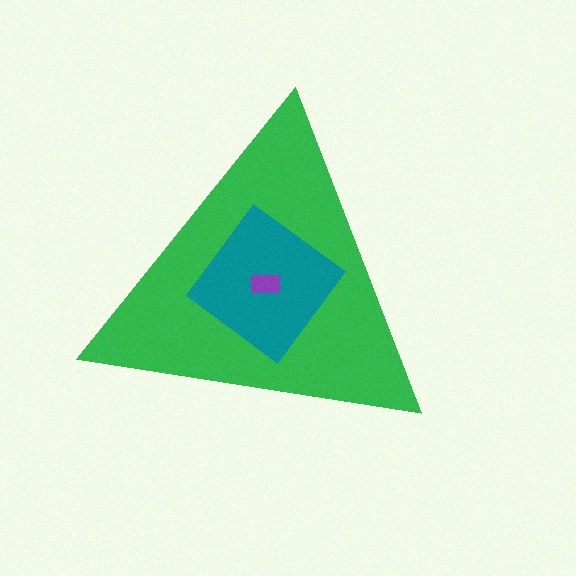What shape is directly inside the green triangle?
The teal diamond.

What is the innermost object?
The purple rectangle.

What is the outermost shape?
The green triangle.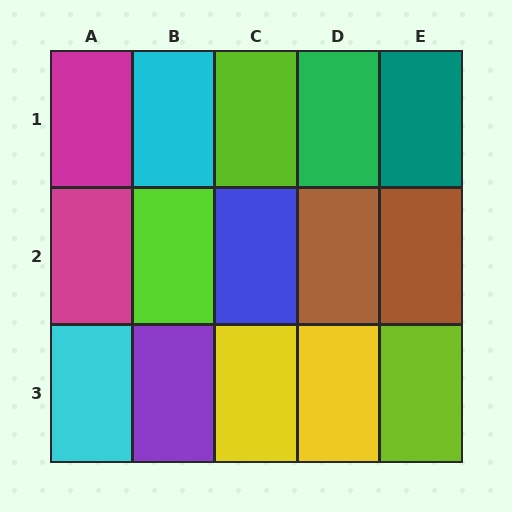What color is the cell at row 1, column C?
Lime.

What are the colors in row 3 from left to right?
Cyan, purple, yellow, yellow, lime.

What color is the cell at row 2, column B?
Lime.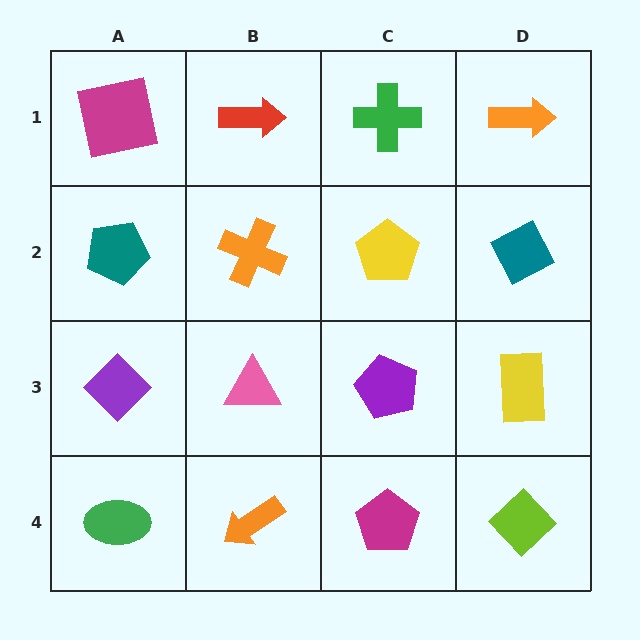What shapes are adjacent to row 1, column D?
A teal diamond (row 2, column D), a green cross (row 1, column C).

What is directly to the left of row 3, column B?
A purple diamond.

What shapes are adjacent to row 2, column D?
An orange arrow (row 1, column D), a yellow rectangle (row 3, column D), a yellow pentagon (row 2, column C).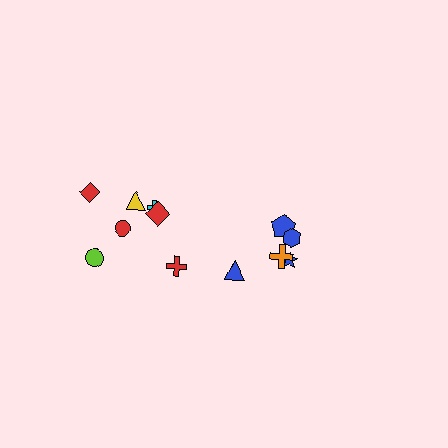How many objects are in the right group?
There are 5 objects.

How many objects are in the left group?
There are 7 objects.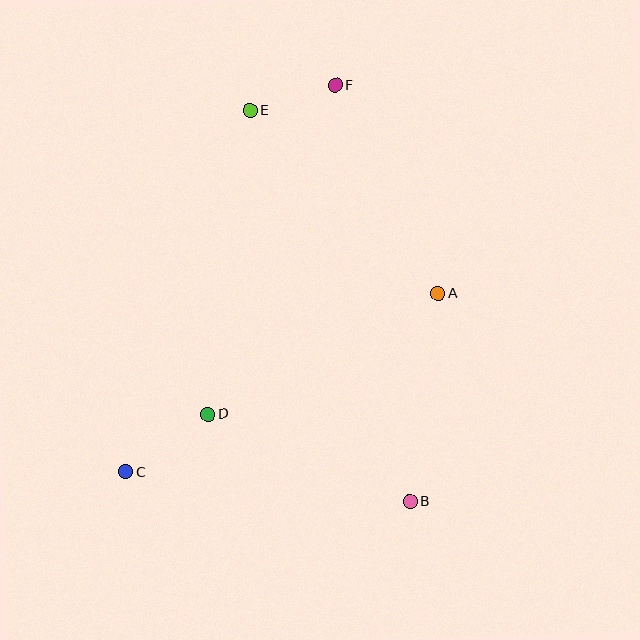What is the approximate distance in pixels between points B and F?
The distance between B and F is approximately 423 pixels.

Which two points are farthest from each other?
Points C and F are farthest from each other.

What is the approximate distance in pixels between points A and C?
The distance between A and C is approximately 360 pixels.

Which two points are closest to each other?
Points E and F are closest to each other.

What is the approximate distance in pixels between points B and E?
The distance between B and E is approximately 423 pixels.